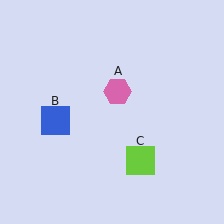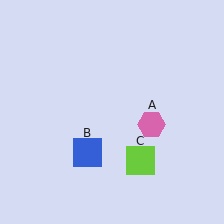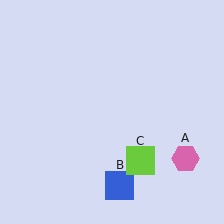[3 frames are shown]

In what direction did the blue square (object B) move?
The blue square (object B) moved down and to the right.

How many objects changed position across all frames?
2 objects changed position: pink hexagon (object A), blue square (object B).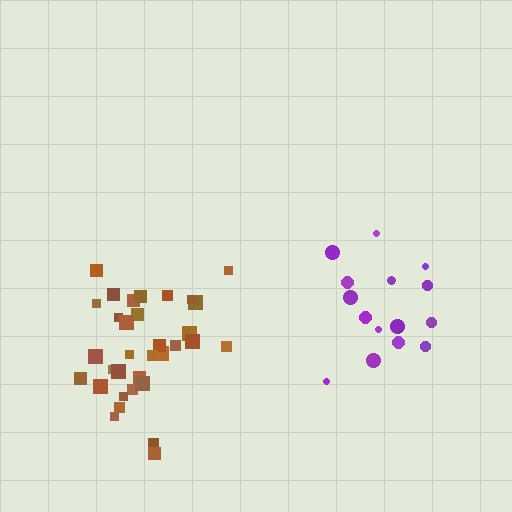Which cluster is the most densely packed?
Brown.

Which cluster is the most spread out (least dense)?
Purple.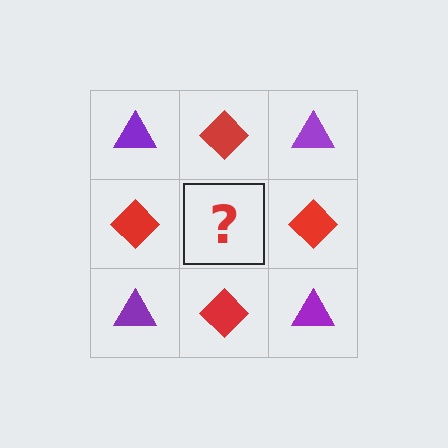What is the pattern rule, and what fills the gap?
The rule is that it alternates purple triangle and red diamond in a checkerboard pattern. The gap should be filled with a purple triangle.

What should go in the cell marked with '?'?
The missing cell should contain a purple triangle.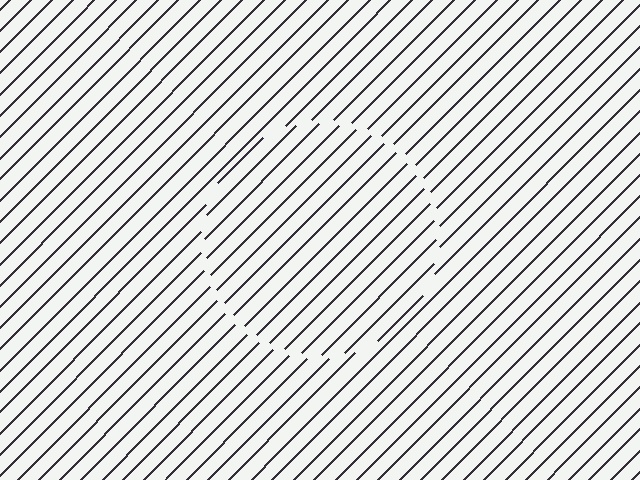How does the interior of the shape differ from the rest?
The interior of the shape contains the same grating, shifted by half a period — the contour is defined by the phase discontinuity where line-ends from the inner and outer gratings abut.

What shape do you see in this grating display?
An illusory circle. The interior of the shape contains the same grating, shifted by half a period — the contour is defined by the phase discontinuity where line-ends from the inner and outer gratings abut.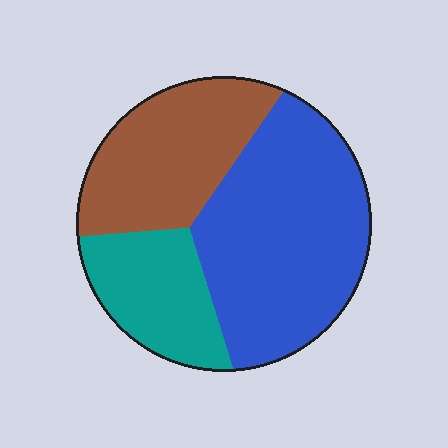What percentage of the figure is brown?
Brown covers about 30% of the figure.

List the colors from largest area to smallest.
From largest to smallest: blue, brown, teal.